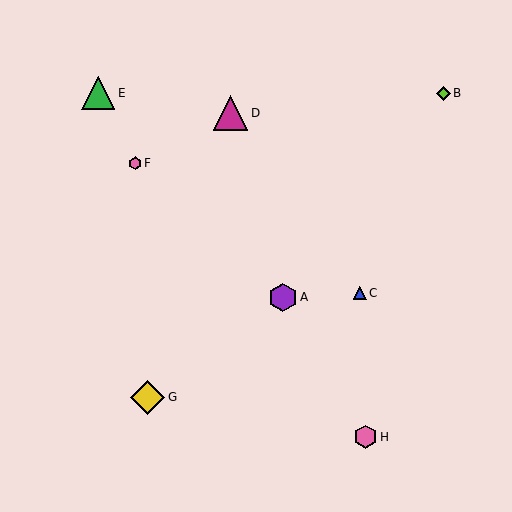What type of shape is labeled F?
Shape F is a pink hexagon.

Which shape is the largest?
The magenta triangle (labeled D) is the largest.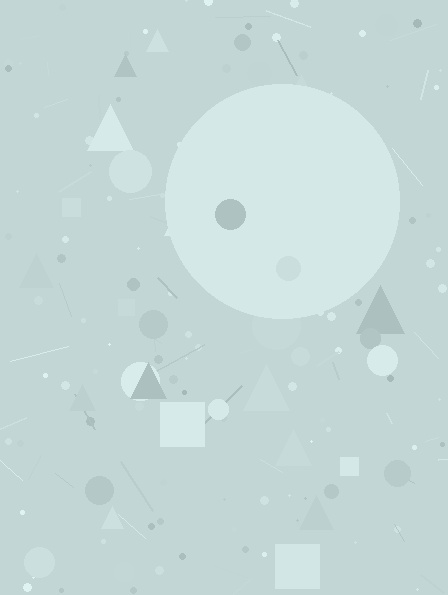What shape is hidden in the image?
A circle is hidden in the image.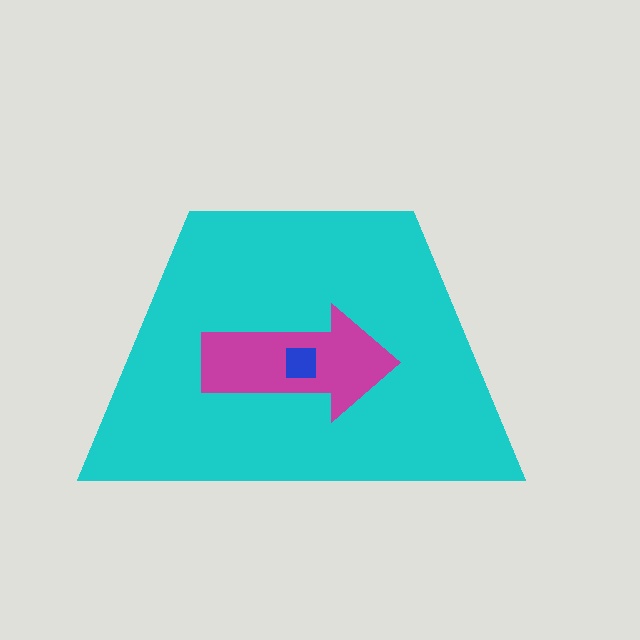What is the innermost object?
The blue square.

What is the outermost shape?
The cyan trapezoid.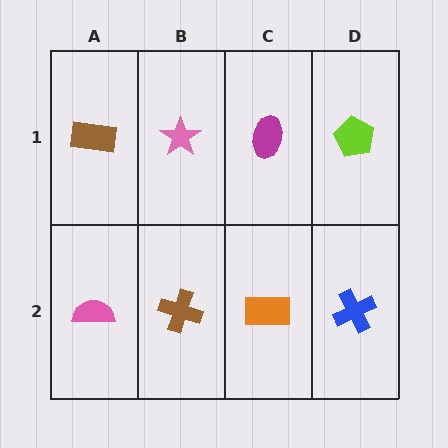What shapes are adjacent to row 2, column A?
A brown rectangle (row 1, column A), a brown cross (row 2, column B).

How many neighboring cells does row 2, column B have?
3.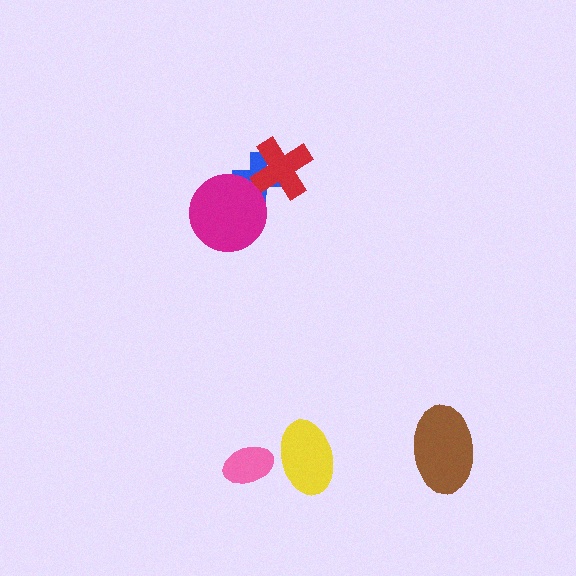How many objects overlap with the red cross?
1 object overlaps with the red cross.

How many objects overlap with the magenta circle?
1 object overlaps with the magenta circle.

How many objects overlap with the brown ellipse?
0 objects overlap with the brown ellipse.